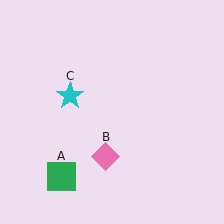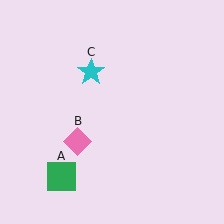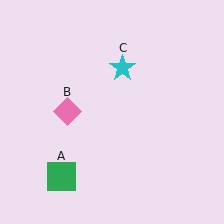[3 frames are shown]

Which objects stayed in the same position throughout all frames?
Green square (object A) remained stationary.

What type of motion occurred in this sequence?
The pink diamond (object B), cyan star (object C) rotated clockwise around the center of the scene.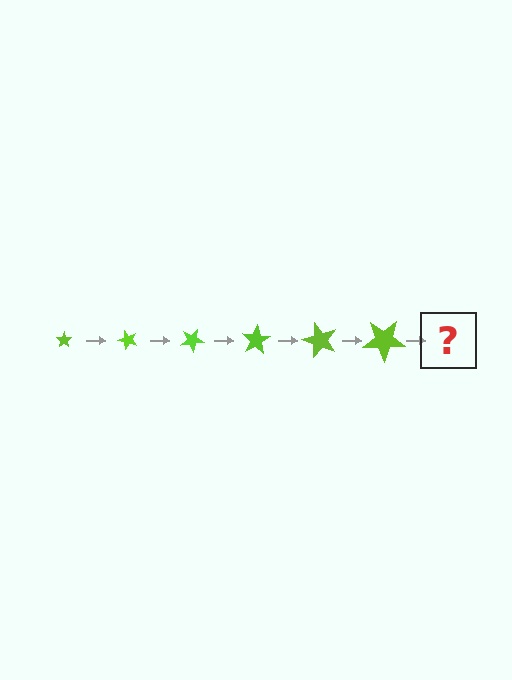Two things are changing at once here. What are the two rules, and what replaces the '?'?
The two rules are that the star grows larger each step and it rotates 50 degrees each step. The '?' should be a star, larger than the previous one and rotated 300 degrees from the start.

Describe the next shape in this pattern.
It should be a star, larger than the previous one and rotated 300 degrees from the start.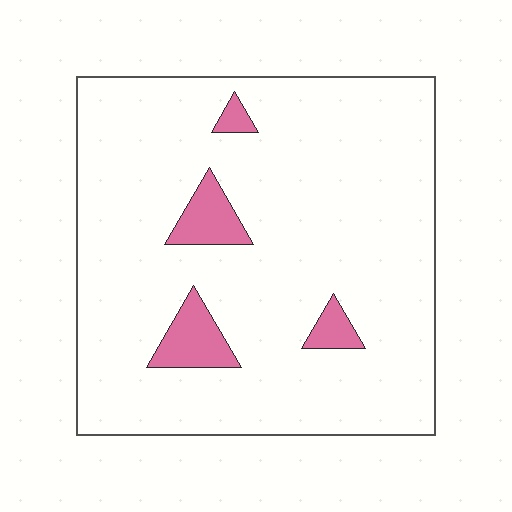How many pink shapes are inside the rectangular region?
4.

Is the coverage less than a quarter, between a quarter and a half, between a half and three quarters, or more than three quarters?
Less than a quarter.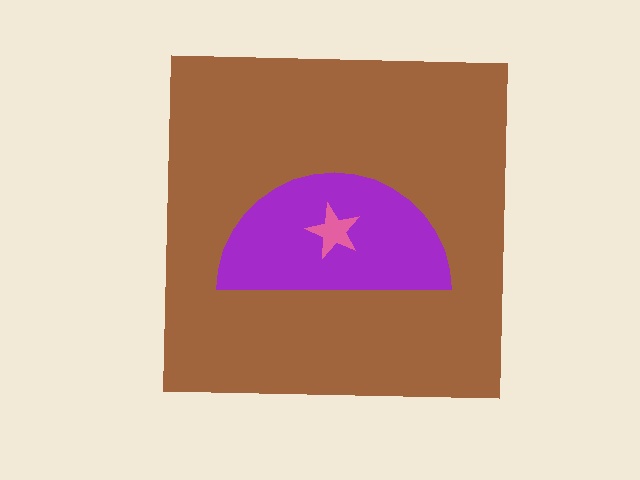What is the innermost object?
The pink star.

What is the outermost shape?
The brown square.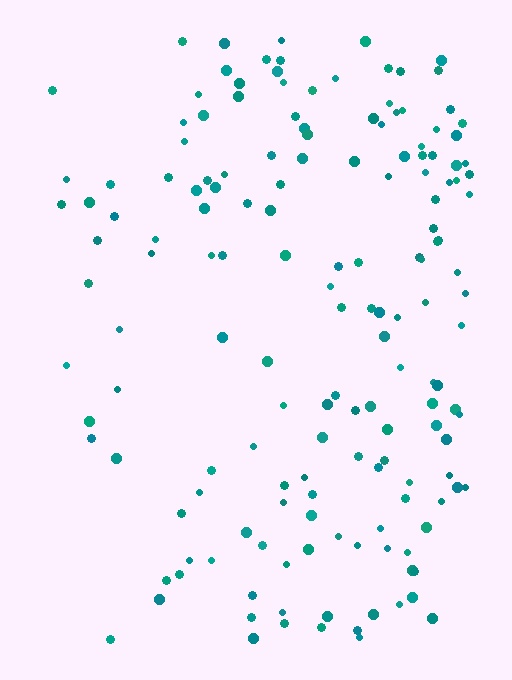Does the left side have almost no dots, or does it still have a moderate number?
Still a moderate number, just noticeably fewer than the right.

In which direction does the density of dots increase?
From left to right, with the right side densest.